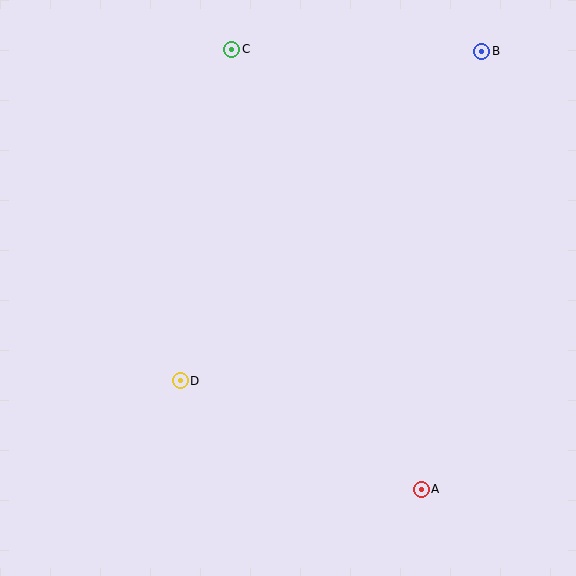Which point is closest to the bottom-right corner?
Point A is closest to the bottom-right corner.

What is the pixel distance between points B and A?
The distance between B and A is 442 pixels.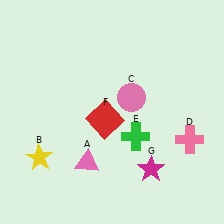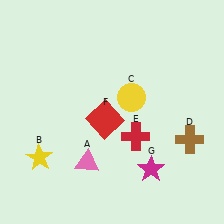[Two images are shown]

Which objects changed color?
C changed from pink to yellow. D changed from pink to brown. E changed from green to red.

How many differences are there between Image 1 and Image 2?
There are 3 differences between the two images.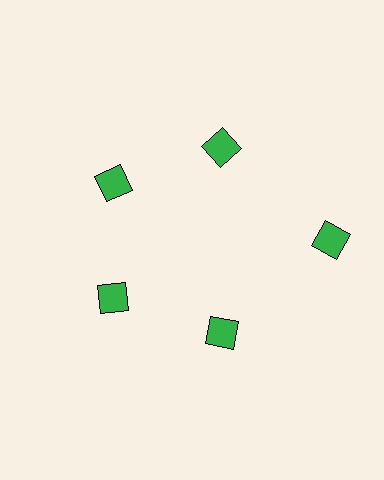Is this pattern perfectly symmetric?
No. The 5 green diamonds are arranged in a ring, but one element near the 3 o'clock position is pushed outward from the center, breaking the 5-fold rotational symmetry.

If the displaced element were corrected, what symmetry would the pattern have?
It would have 5-fold rotational symmetry — the pattern would map onto itself every 72 degrees.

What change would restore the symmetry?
The symmetry would be restored by moving it inward, back onto the ring so that all 5 diamonds sit at equal angles and equal distance from the center.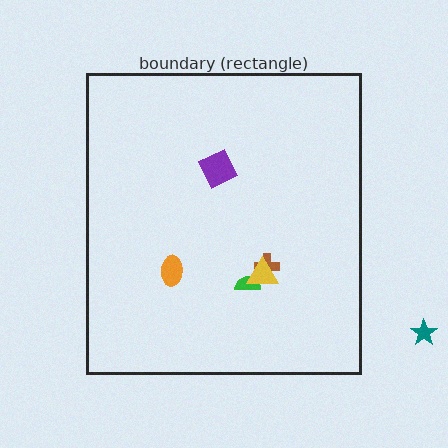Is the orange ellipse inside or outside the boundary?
Inside.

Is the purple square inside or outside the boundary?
Inside.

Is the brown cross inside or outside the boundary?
Inside.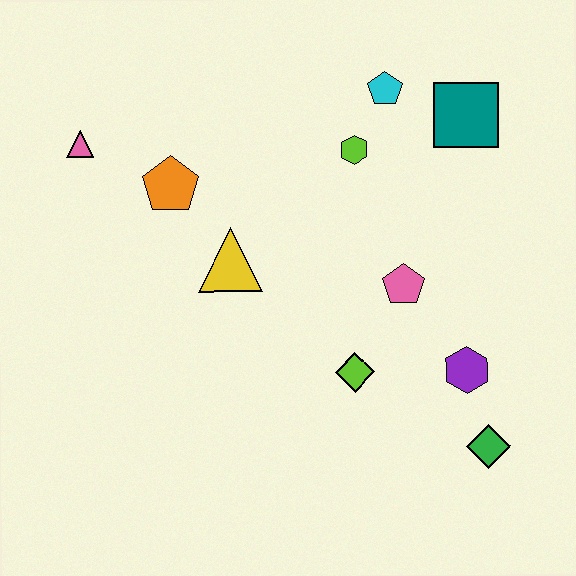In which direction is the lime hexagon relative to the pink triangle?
The lime hexagon is to the right of the pink triangle.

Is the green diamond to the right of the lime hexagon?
Yes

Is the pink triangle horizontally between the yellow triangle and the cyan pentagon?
No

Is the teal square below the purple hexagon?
No